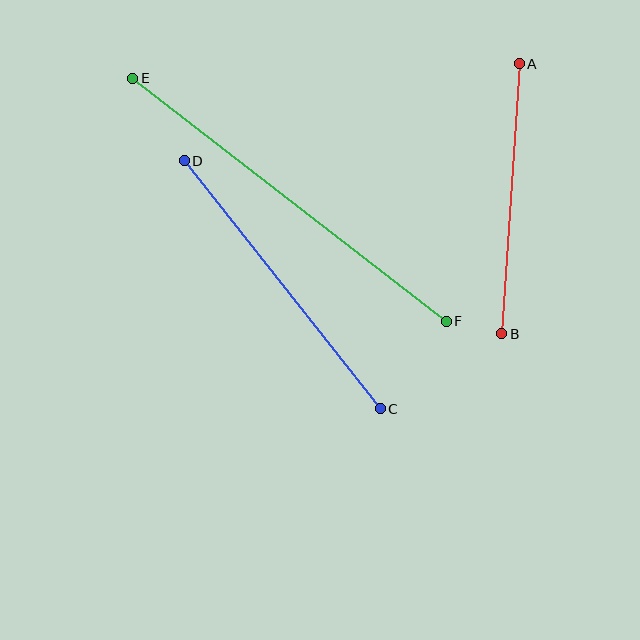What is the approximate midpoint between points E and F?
The midpoint is at approximately (289, 200) pixels.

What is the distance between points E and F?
The distance is approximately 397 pixels.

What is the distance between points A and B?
The distance is approximately 271 pixels.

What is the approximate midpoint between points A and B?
The midpoint is at approximately (511, 199) pixels.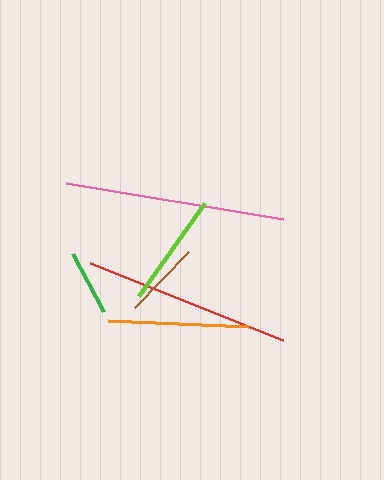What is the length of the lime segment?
The lime segment is approximately 115 pixels long.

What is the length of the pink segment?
The pink segment is approximately 220 pixels long.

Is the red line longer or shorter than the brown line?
The red line is longer than the brown line.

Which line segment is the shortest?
The green line is the shortest at approximately 66 pixels.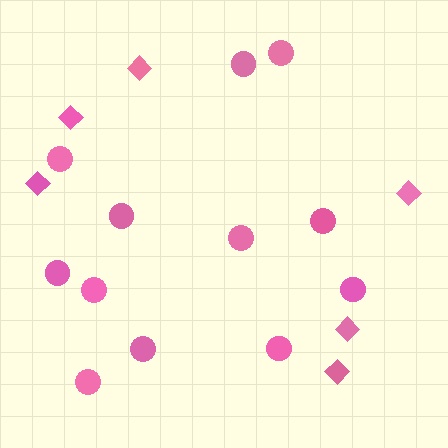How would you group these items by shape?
There are 2 groups: one group of circles (12) and one group of diamonds (6).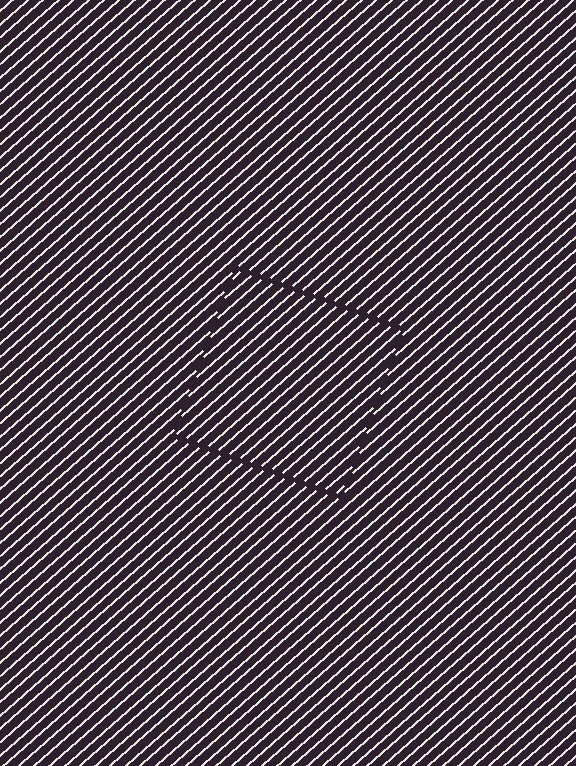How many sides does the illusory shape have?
4 sides — the line-ends trace a square.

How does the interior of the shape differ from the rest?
The interior of the shape contains the same grating, shifted by half a period — the contour is defined by the phase discontinuity where line-ends from the inner and outer gratings abut.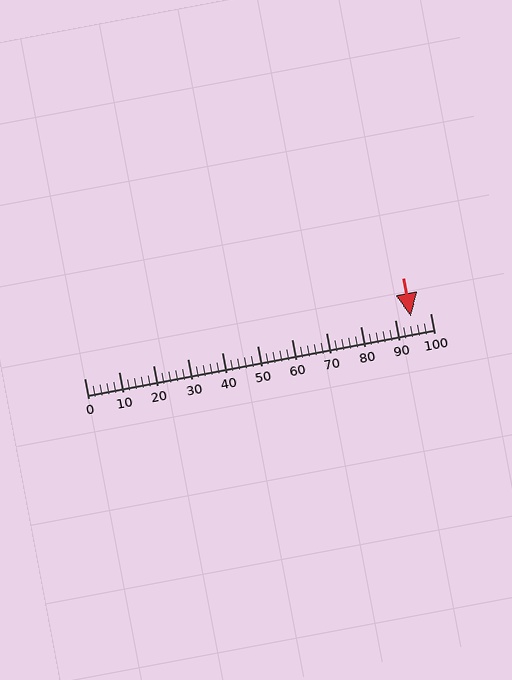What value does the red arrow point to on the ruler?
The red arrow points to approximately 94.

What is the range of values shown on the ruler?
The ruler shows values from 0 to 100.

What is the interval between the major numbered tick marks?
The major tick marks are spaced 10 units apart.